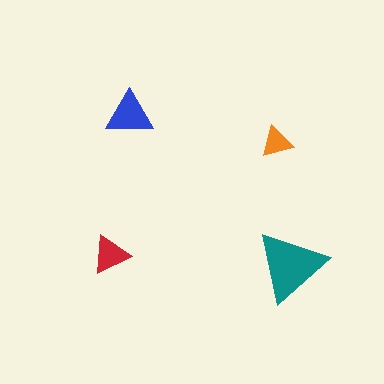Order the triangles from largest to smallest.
the teal one, the blue one, the red one, the orange one.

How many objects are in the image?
There are 4 objects in the image.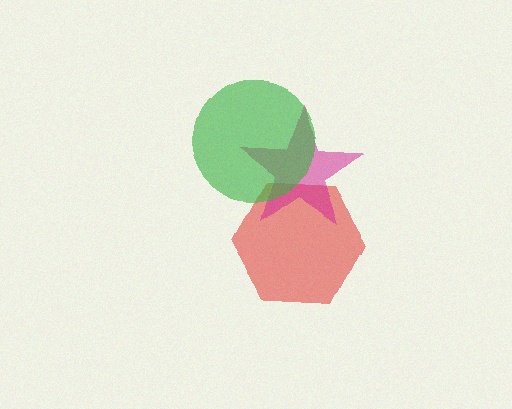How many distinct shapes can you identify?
There are 3 distinct shapes: a red hexagon, a magenta star, a green circle.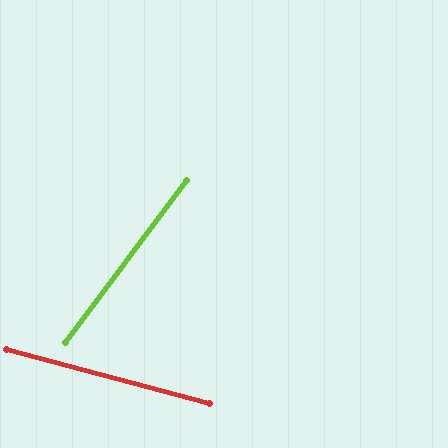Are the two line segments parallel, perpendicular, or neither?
Neither parallel nor perpendicular — they differ by about 68°.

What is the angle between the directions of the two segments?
Approximately 68 degrees.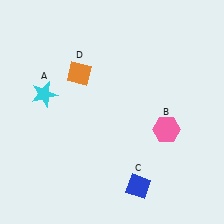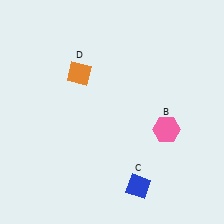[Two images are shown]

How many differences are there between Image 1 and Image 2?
There is 1 difference between the two images.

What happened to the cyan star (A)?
The cyan star (A) was removed in Image 2. It was in the top-left area of Image 1.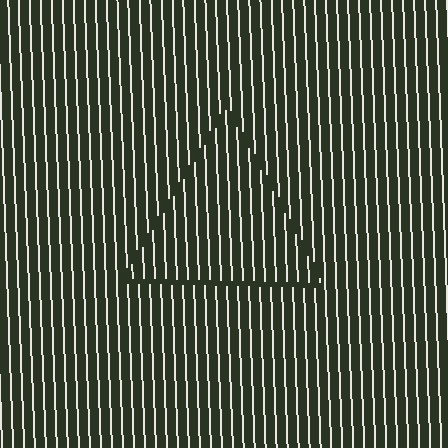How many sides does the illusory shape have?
3 sides — the line-ends trace a triangle.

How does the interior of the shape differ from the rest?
The interior of the shape contains the same grating, shifted by half a period — the contour is defined by the phase discontinuity where line-ends from the inner and outer gratings abut.